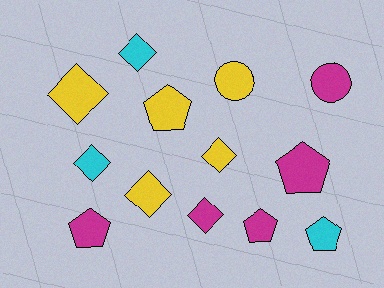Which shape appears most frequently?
Diamond, with 6 objects.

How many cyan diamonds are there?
There are 2 cyan diamonds.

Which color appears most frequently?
Magenta, with 5 objects.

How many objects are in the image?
There are 13 objects.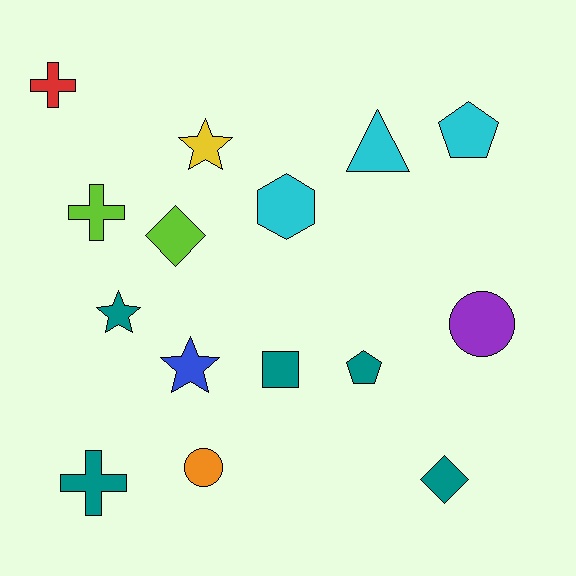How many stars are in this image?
There are 3 stars.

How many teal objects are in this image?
There are 5 teal objects.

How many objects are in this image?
There are 15 objects.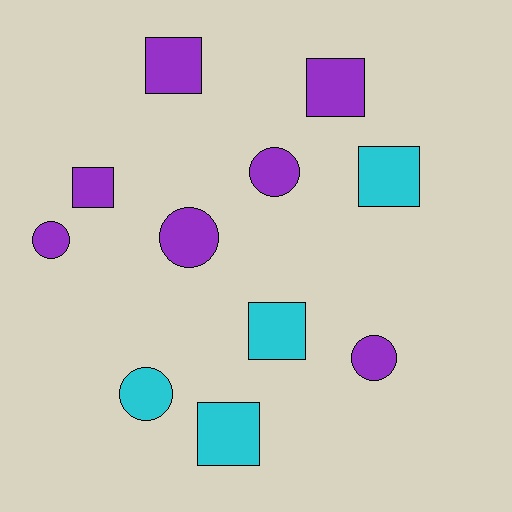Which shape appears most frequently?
Square, with 6 objects.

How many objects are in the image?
There are 11 objects.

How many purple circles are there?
There are 4 purple circles.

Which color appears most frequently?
Purple, with 7 objects.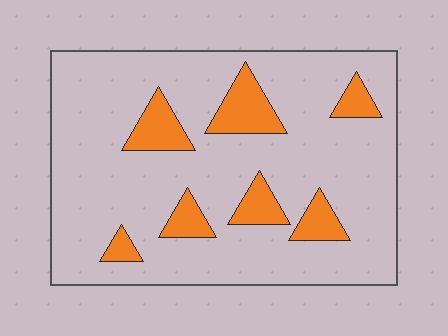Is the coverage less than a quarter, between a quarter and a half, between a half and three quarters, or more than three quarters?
Less than a quarter.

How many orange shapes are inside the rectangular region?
7.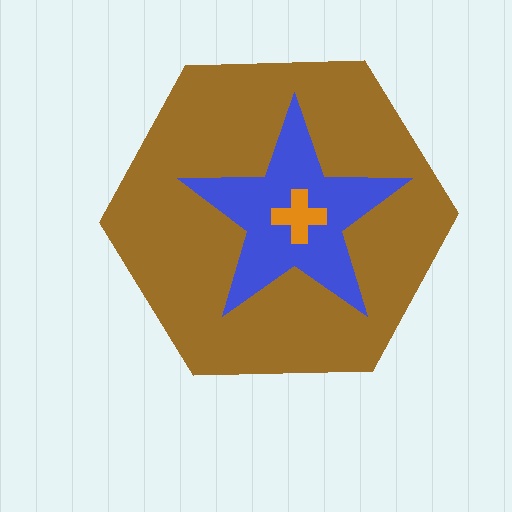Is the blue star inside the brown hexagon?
Yes.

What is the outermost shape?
The brown hexagon.